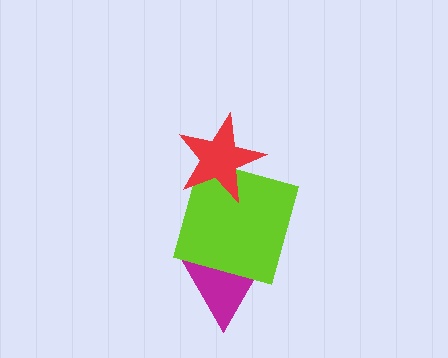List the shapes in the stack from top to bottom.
From top to bottom: the red star, the lime square, the magenta triangle.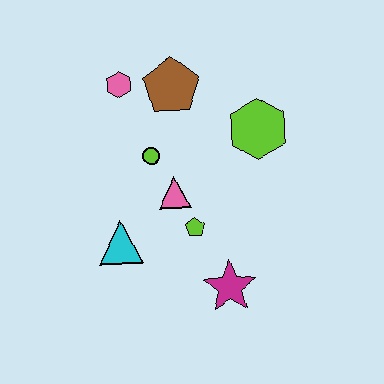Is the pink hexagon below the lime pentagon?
No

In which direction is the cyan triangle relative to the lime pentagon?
The cyan triangle is to the left of the lime pentagon.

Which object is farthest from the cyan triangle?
The lime hexagon is farthest from the cyan triangle.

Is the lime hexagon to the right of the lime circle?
Yes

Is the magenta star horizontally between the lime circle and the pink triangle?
No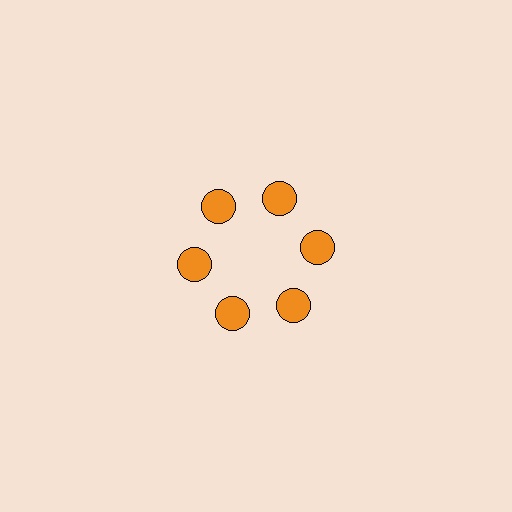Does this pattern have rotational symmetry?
Yes, this pattern has 6-fold rotational symmetry. It looks the same after rotating 60 degrees around the center.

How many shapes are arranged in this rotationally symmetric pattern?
There are 6 shapes, arranged in 6 groups of 1.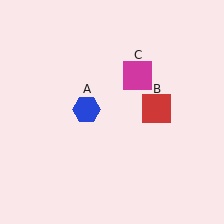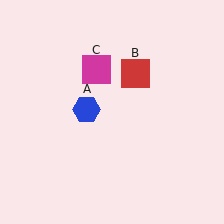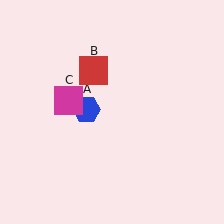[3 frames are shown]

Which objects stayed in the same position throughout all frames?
Blue hexagon (object A) remained stationary.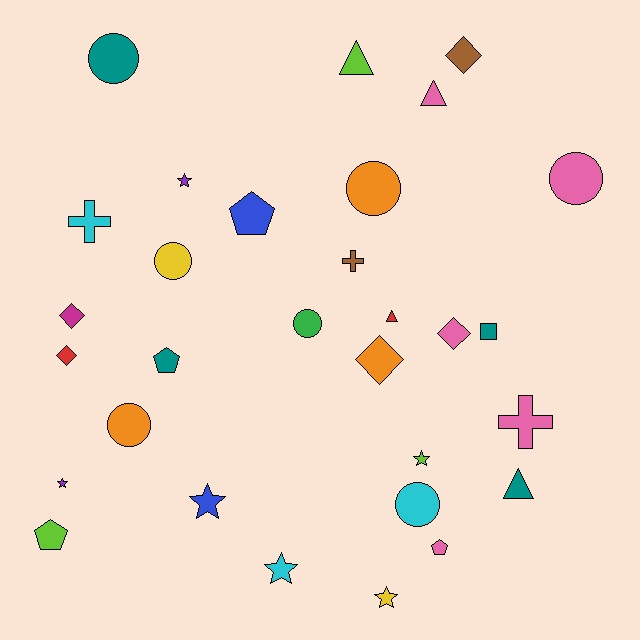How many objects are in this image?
There are 30 objects.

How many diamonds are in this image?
There are 5 diamonds.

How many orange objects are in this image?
There are 3 orange objects.